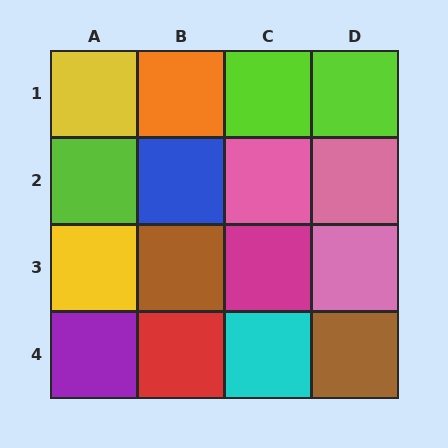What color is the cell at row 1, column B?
Orange.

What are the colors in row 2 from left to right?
Lime, blue, pink, pink.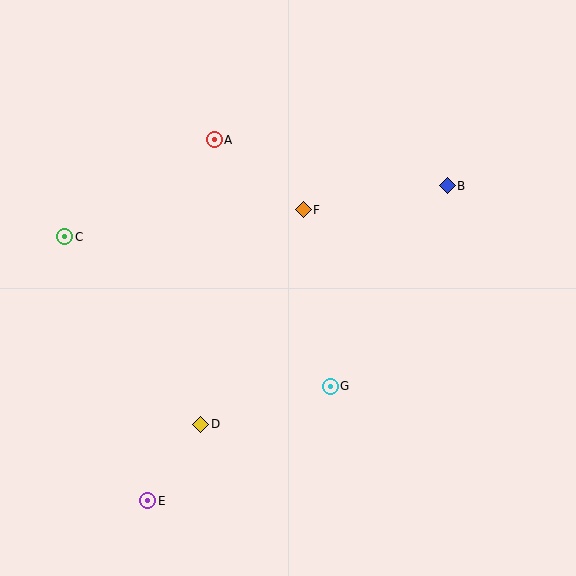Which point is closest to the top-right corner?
Point B is closest to the top-right corner.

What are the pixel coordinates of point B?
Point B is at (447, 186).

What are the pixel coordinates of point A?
Point A is at (214, 140).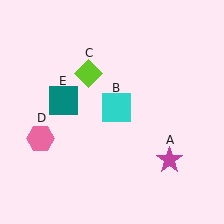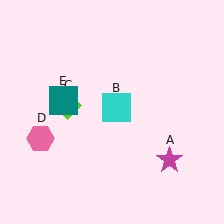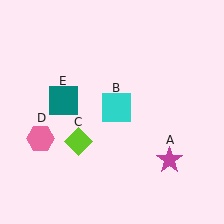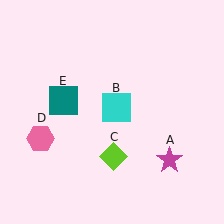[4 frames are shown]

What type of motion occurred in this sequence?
The lime diamond (object C) rotated counterclockwise around the center of the scene.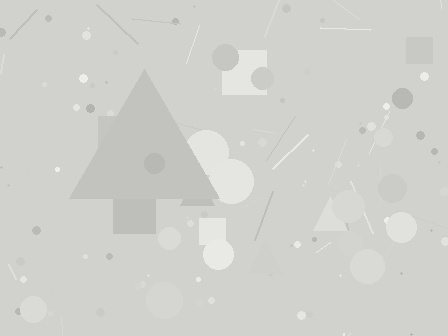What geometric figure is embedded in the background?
A triangle is embedded in the background.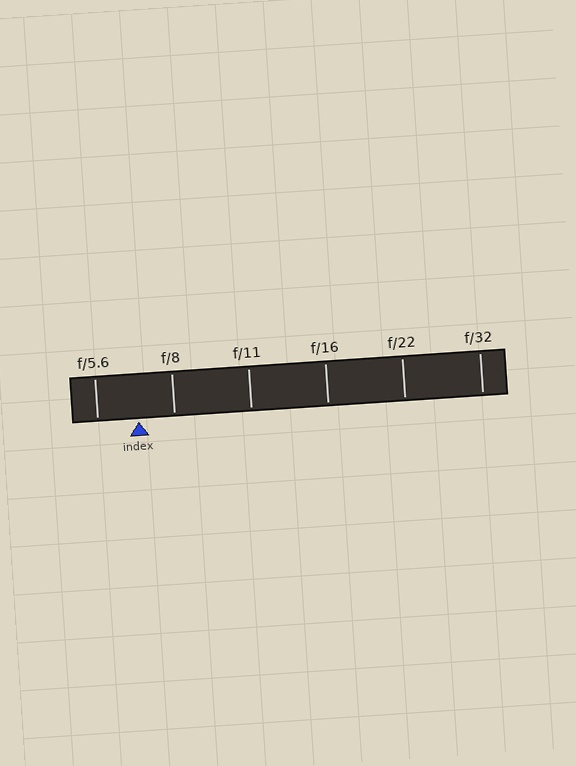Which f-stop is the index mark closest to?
The index mark is closest to f/8.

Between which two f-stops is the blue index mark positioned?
The index mark is between f/5.6 and f/8.